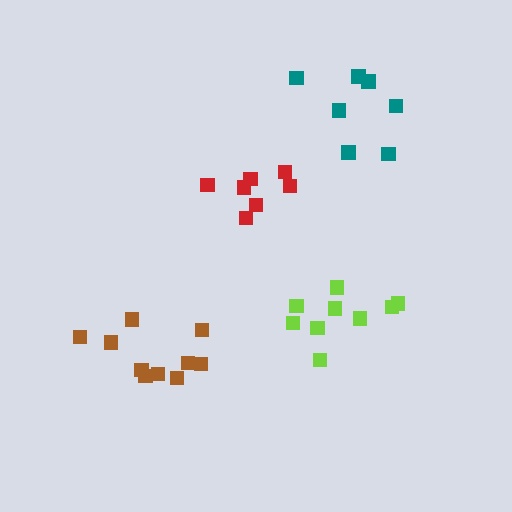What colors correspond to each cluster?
The clusters are colored: teal, red, lime, brown.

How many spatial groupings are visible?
There are 4 spatial groupings.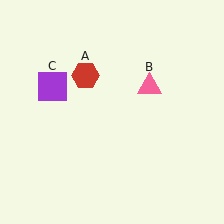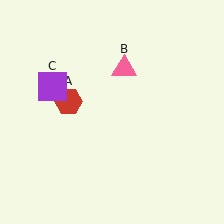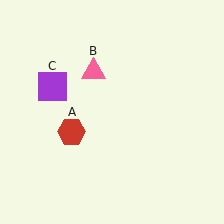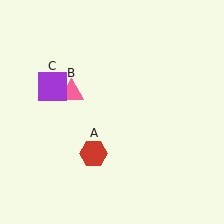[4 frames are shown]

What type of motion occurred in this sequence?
The red hexagon (object A), pink triangle (object B) rotated counterclockwise around the center of the scene.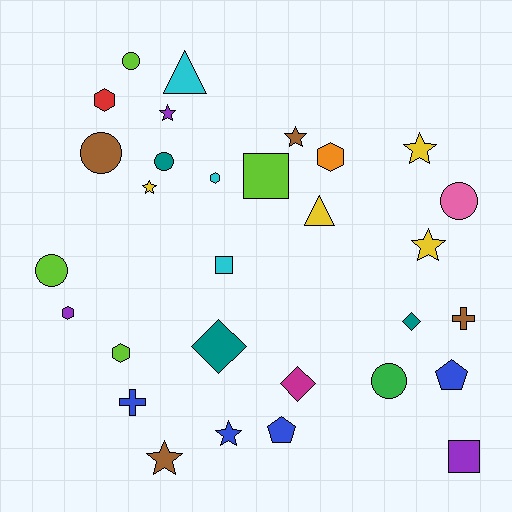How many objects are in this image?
There are 30 objects.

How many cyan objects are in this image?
There are 3 cyan objects.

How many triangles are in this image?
There are 2 triangles.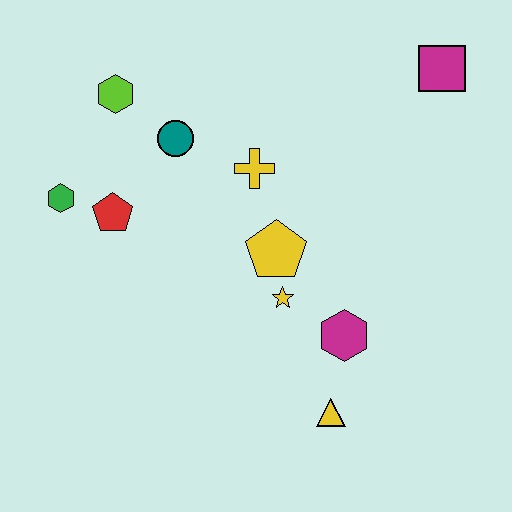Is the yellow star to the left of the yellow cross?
No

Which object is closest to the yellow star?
The yellow pentagon is closest to the yellow star.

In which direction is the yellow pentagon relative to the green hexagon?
The yellow pentagon is to the right of the green hexagon.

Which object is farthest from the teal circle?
The yellow triangle is farthest from the teal circle.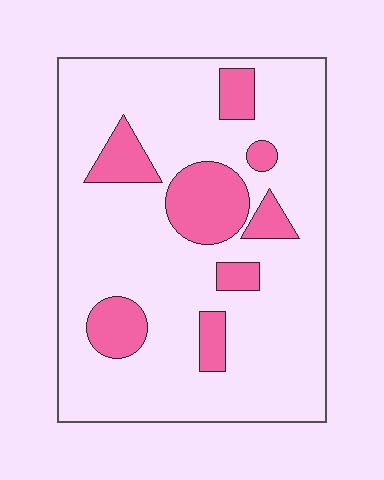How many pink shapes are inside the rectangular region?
8.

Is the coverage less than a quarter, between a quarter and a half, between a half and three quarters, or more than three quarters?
Less than a quarter.